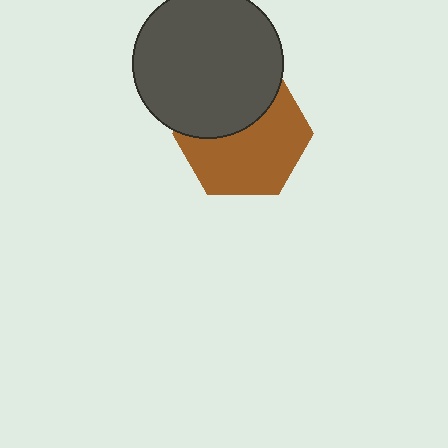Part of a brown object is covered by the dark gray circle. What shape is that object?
It is a hexagon.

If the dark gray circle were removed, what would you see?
You would see the complete brown hexagon.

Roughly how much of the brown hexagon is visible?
About half of it is visible (roughly 61%).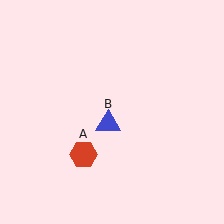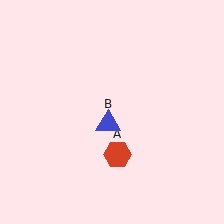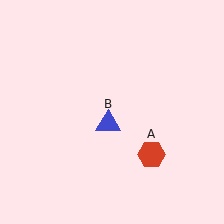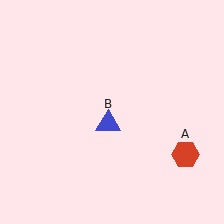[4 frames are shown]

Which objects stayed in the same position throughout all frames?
Blue triangle (object B) remained stationary.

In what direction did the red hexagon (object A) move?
The red hexagon (object A) moved right.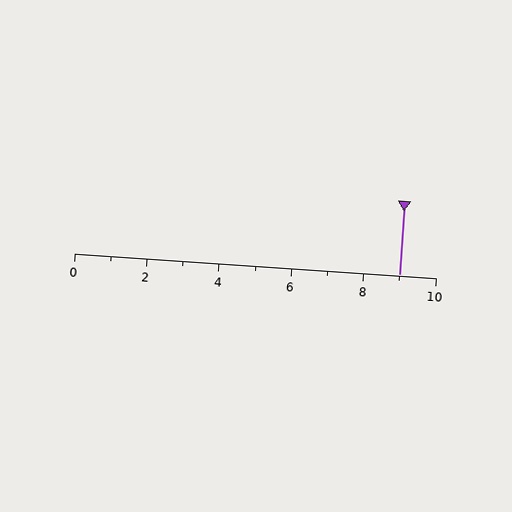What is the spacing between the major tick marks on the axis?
The major ticks are spaced 2 apart.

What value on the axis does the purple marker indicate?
The marker indicates approximately 9.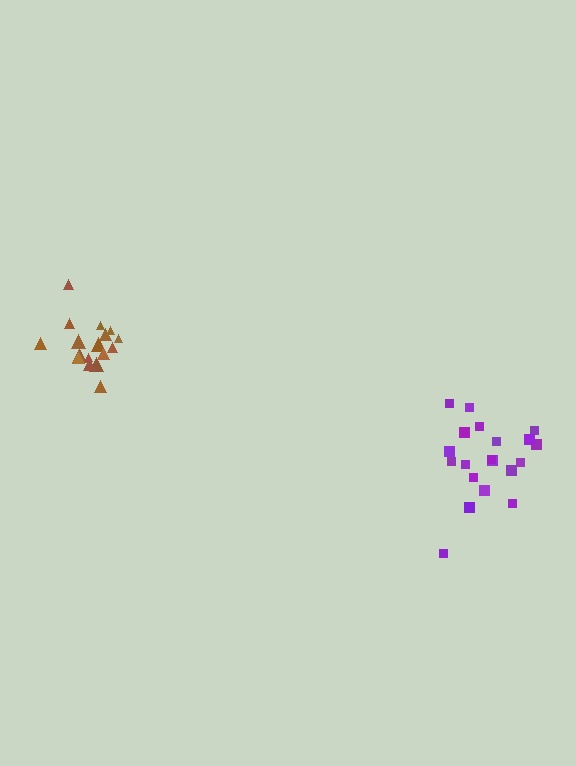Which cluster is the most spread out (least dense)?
Purple.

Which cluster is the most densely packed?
Brown.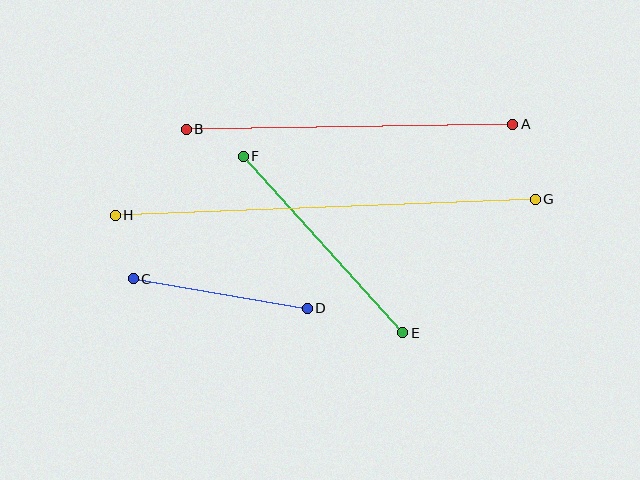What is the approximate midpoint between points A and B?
The midpoint is at approximately (350, 127) pixels.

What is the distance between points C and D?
The distance is approximately 176 pixels.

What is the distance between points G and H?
The distance is approximately 420 pixels.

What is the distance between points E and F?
The distance is approximately 238 pixels.